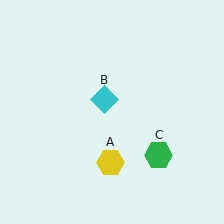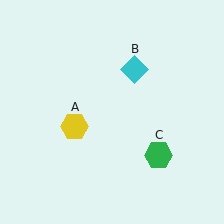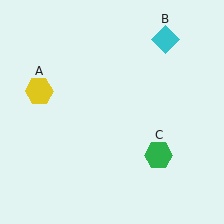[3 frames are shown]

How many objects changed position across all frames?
2 objects changed position: yellow hexagon (object A), cyan diamond (object B).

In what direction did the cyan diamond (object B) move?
The cyan diamond (object B) moved up and to the right.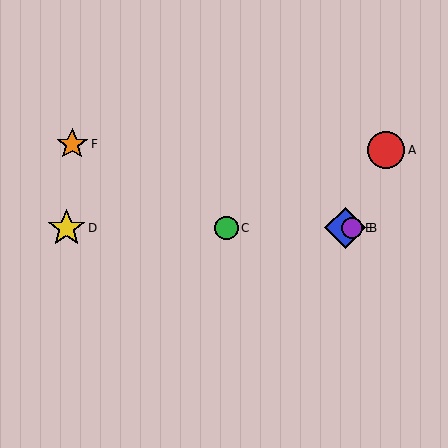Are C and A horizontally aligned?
No, C is at y≈228 and A is at y≈150.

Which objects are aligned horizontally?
Objects B, C, D, E are aligned horizontally.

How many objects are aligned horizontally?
4 objects (B, C, D, E) are aligned horizontally.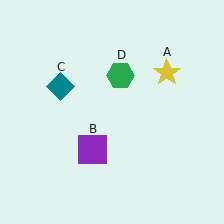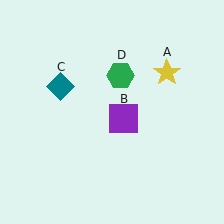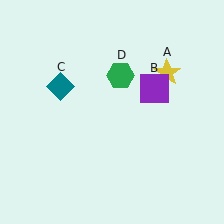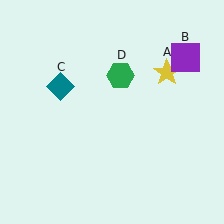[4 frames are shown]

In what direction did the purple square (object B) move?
The purple square (object B) moved up and to the right.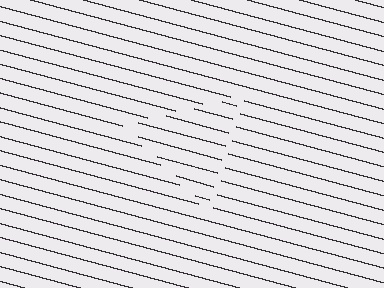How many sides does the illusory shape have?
3 sides — the line-ends trace a triangle.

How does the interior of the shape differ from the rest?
The interior of the shape contains the same grating, shifted by half a period — the contour is defined by the phase discontinuity where line-ends from the inner and outer gratings abut.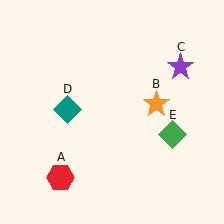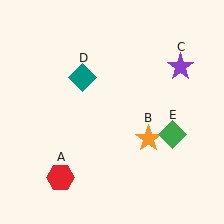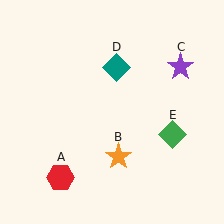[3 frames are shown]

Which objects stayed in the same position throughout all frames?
Red hexagon (object A) and purple star (object C) and green diamond (object E) remained stationary.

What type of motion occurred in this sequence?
The orange star (object B), teal diamond (object D) rotated clockwise around the center of the scene.